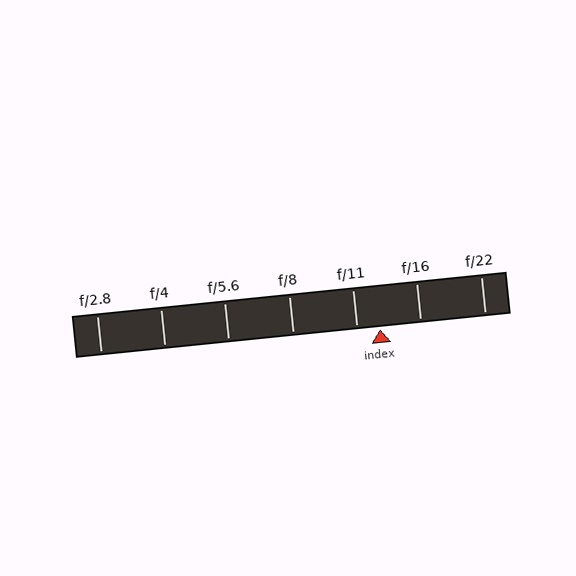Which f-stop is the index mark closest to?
The index mark is closest to f/11.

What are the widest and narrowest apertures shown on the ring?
The widest aperture shown is f/2.8 and the narrowest is f/22.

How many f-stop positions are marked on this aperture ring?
There are 7 f-stop positions marked.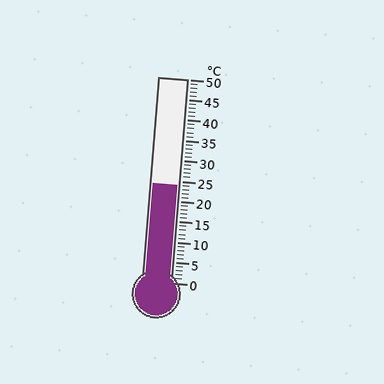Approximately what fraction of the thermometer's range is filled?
The thermometer is filled to approximately 50% of its range.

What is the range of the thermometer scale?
The thermometer scale ranges from 0°C to 50°C.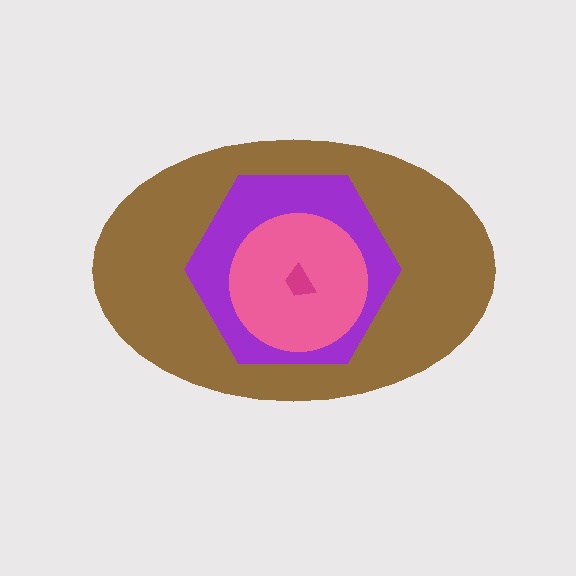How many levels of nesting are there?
4.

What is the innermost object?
The magenta trapezoid.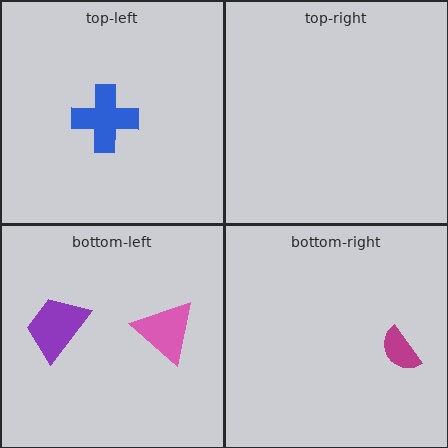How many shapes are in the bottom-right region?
1.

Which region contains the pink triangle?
The bottom-left region.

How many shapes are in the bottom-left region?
2.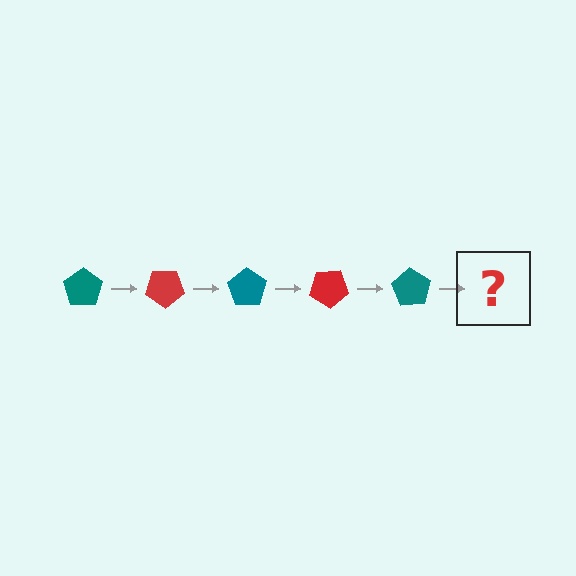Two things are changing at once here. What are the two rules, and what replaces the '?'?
The two rules are that it rotates 35 degrees each step and the color cycles through teal and red. The '?' should be a red pentagon, rotated 175 degrees from the start.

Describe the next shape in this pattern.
It should be a red pentagon, rotated 175 degrees from the start.